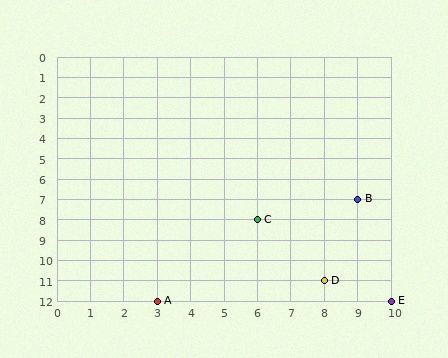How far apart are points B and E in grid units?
Points B and E are 1 column and 5 rows apart (about 5.1 grid units diagonally).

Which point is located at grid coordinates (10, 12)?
Point E is at (10, 12).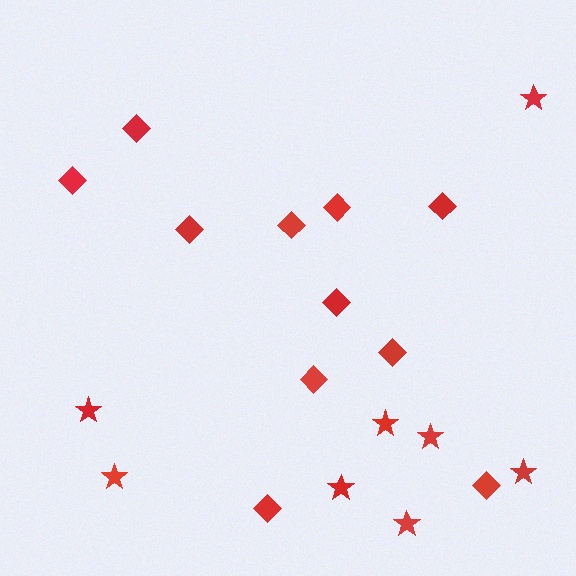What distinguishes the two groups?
There are 2 groups: one group of stars (8) and one group of diamonds (11).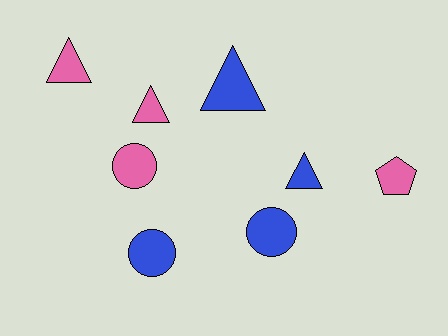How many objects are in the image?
There are 8 objects.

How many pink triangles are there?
There are 2 pink triangles.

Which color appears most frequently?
Pink, with 4 objects.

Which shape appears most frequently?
Triangle, with 4 objects.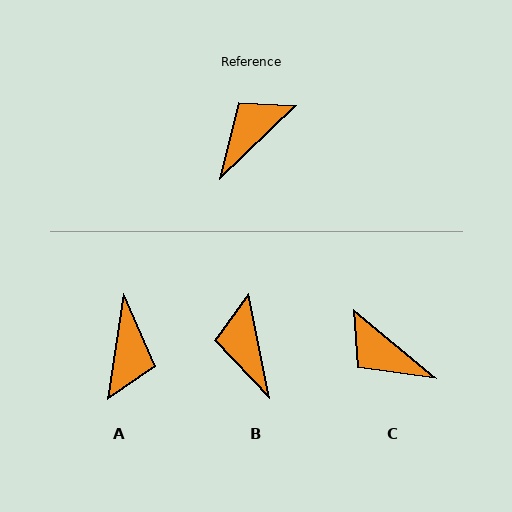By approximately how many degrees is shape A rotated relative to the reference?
Approximately 143 degrees clockwise.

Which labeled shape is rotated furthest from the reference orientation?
A, about 143 degrees away.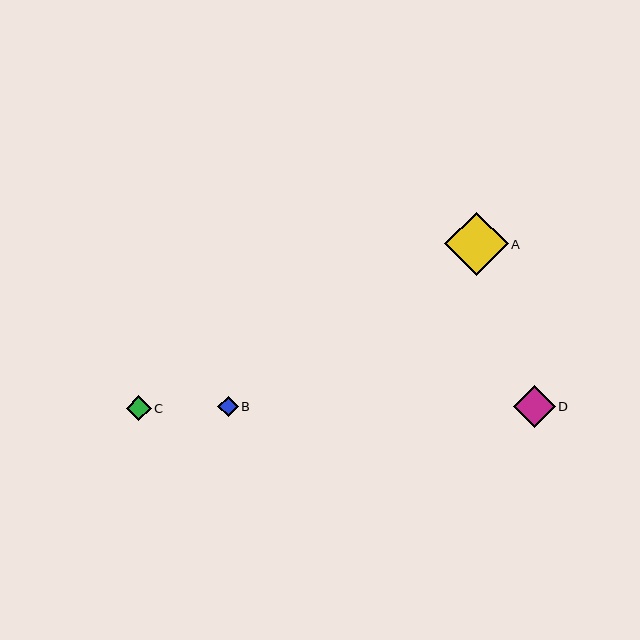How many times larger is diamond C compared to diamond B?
Diamond C is approximately 1.2 times the size of diamond B.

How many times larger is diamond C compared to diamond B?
Diamond C is approximately 1.2 times the size of diamond B.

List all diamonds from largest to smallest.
From largest to smallest: A, D, C, B.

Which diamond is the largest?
Diamond A is the largest with a size of approximately 64 pixels.